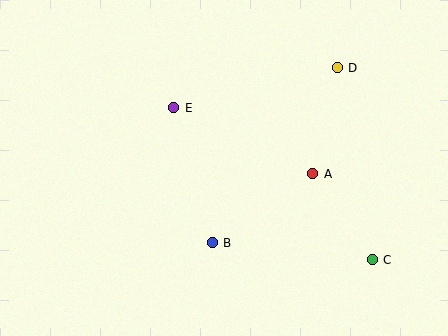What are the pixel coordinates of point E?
Point E is at (174, 108).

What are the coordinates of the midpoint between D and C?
The midpoint between D and C is at (355, 164).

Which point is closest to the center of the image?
Point B at (212, 243) is closest to the center.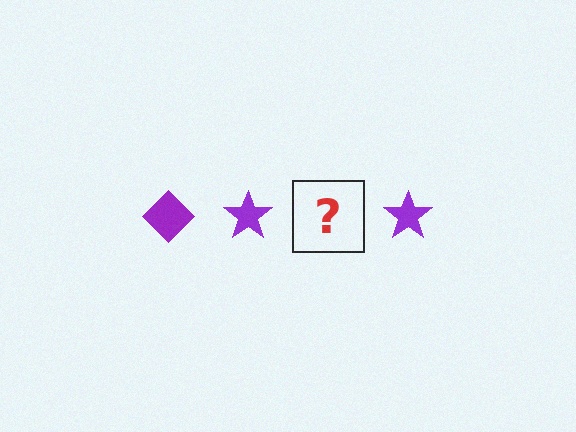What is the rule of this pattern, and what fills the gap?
The rule is that the pattern cycles through diamond, star shapes in purple. The gap should be filled with a purple diamond.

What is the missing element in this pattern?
The missing element is a purple diamond.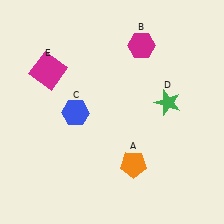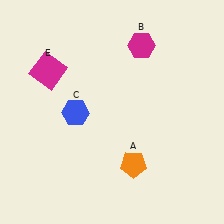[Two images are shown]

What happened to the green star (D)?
The green star (D) was removed in Image 2. It was in the top-right area of Image 1.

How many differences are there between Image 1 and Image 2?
There is 1 difference between the two images.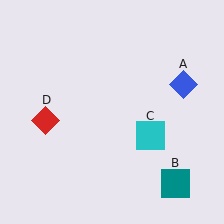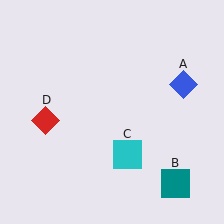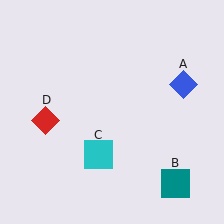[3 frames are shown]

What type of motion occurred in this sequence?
The cyan square (object C) rotated clockwise around the center of the scene.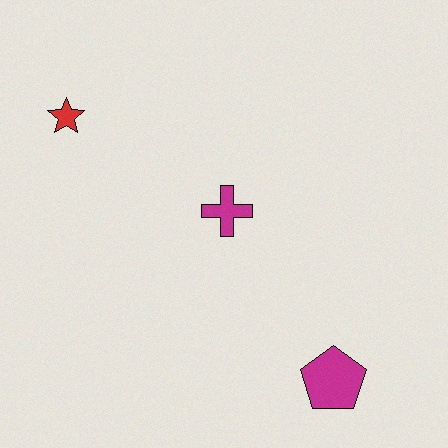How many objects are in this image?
There are 3 objects.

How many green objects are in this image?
There are no green objects.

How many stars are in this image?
There is 1 star.